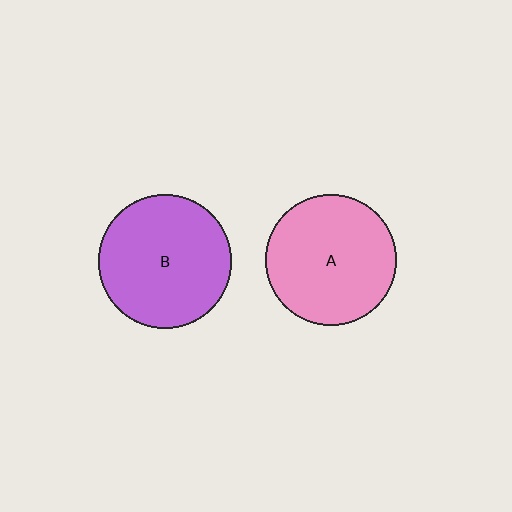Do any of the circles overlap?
No, none of the circles overlap.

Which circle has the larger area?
Circle B (purple).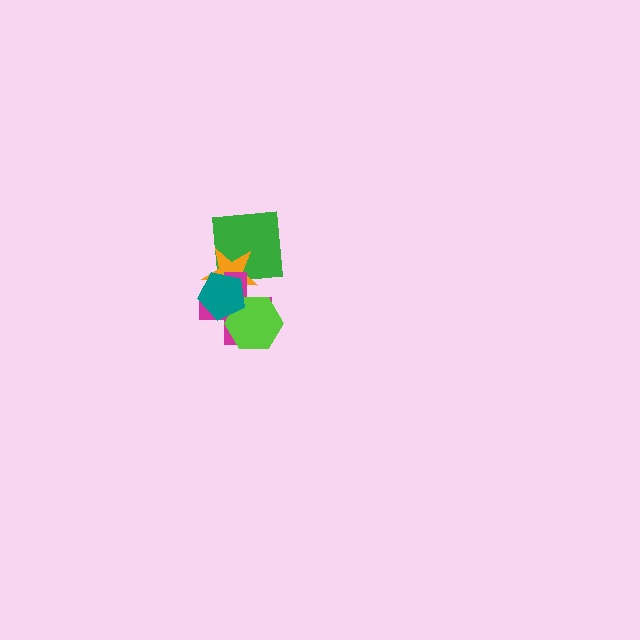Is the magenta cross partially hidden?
Yes, it is partially covered by another shape.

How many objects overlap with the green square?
1 object overlaps with the green square.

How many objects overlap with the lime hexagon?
2 objects overlap with the lime hexagon.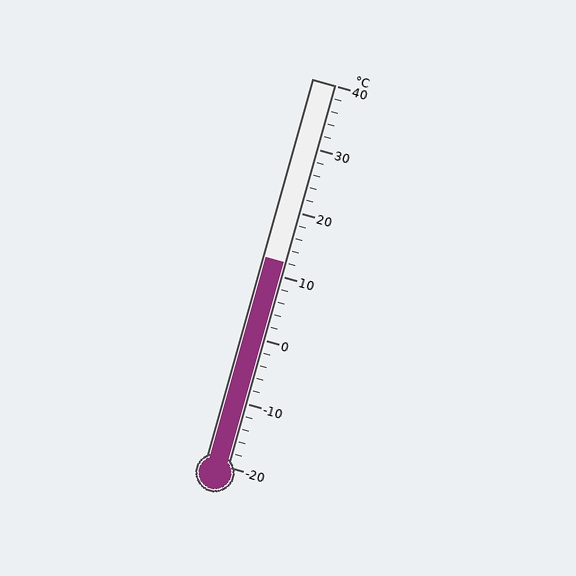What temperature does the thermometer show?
The thermometer shows approximately 12°C.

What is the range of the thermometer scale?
The thermometer scale ranges from -20°C to 40°C.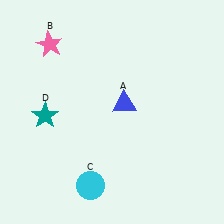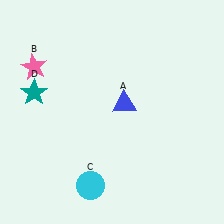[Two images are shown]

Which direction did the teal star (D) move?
The teal star (D) moved up.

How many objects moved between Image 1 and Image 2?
2 objects moved between the two images.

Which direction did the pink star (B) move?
The pink star (B) moved down.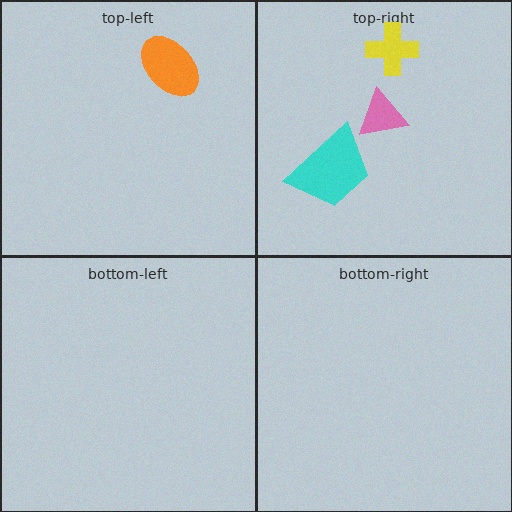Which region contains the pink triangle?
The top-right region.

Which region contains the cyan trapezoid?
The top-right region.